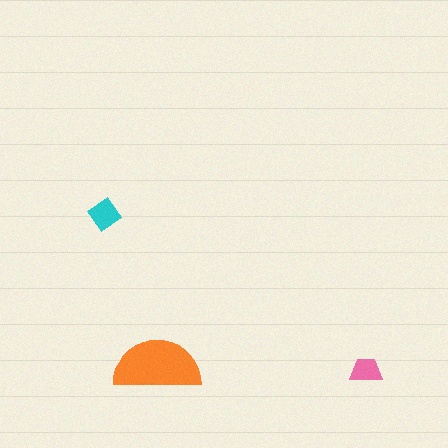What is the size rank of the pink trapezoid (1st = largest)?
3rd.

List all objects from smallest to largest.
The pink trapezoid, the cyan diamond, the orange semicircle.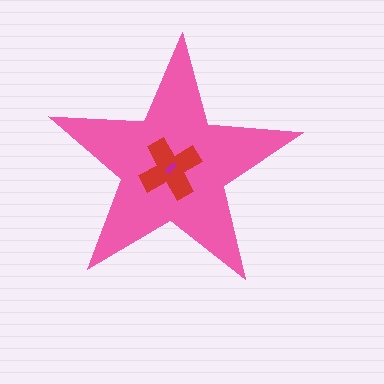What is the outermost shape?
The pink star.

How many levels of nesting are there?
3.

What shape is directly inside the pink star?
The red cross.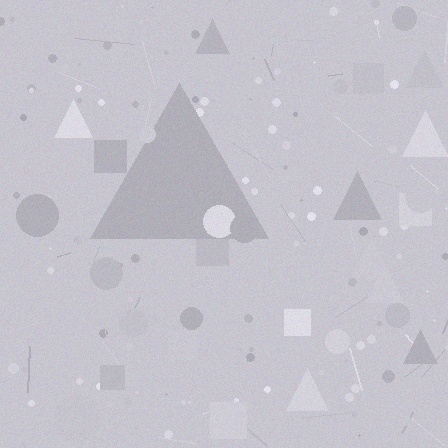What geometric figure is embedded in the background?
A triangle is embedded in the background.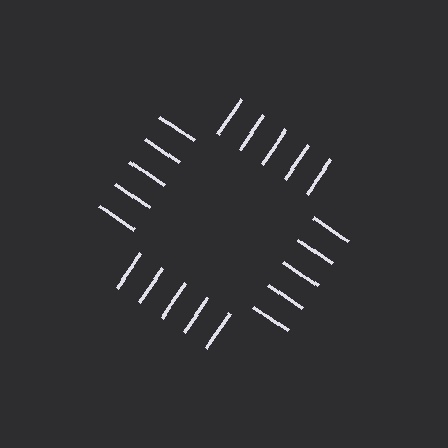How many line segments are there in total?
20 — 5 along each of the 4 edges.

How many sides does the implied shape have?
4 sides — the line-ends trace a square.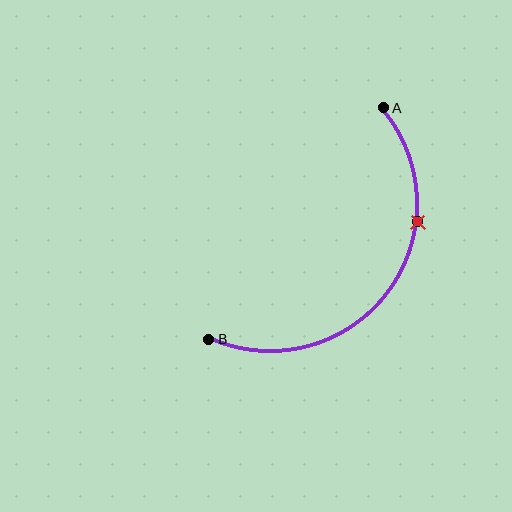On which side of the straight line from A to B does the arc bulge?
The arc bulges below and to the right of the straight line connecting A and B.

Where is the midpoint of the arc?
The arc midpoint is the point on the curve farthest from the straight line joining A and B. It sits below and to the right of that line.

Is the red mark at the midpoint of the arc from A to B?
No. The red mark lies on the arc but is closer to endpoint A. The arc midpoint would be at the point on the curve equidistant along the arc from both A and B.